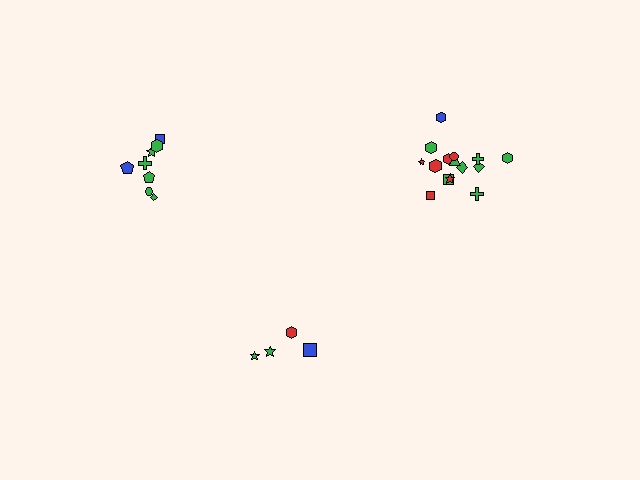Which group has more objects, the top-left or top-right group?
The top-right group.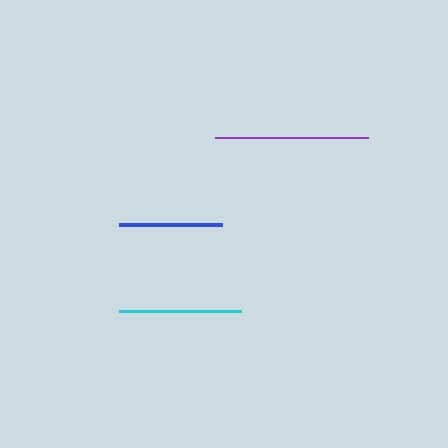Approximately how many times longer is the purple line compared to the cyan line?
The purple line is approximately 1.2 times the length of the cyan line.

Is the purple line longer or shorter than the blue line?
The purple line is longer than the blue line.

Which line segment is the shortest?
The blue line is the shortest at approximately 104 pixels.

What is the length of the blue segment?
The blue segment is approximately 104 pixels long.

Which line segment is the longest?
The purple line is the longest at approximately 153 pixels.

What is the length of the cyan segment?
The cyan segment is approximately 123 pixels long.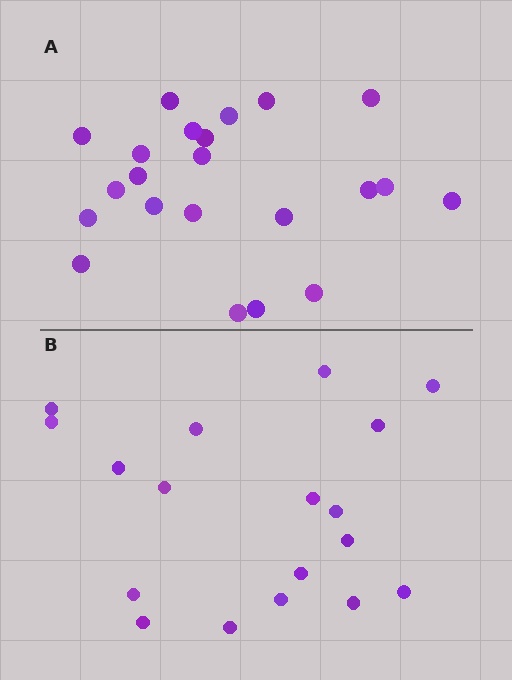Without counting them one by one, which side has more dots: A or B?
Region A (the top region) has more dots.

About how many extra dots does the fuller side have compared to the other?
Region A has about 4 more dots than region B.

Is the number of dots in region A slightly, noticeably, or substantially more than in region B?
Region A has only slightly more — the two regions are fairly close. The ratio is roughly 1.2 to 1.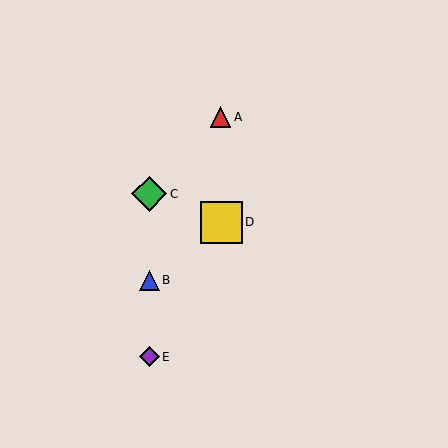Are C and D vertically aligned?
No, C is at x≈149 and D is at x≈221.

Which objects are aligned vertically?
Objects B, C, E are aligned vertically.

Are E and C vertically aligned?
Yes, both are at x≈149.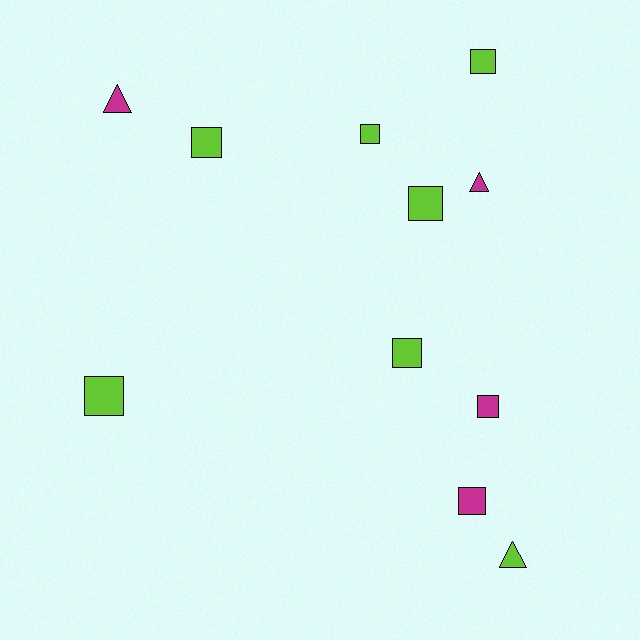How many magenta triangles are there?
There are 2 magenta triangles.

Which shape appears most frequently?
Square, with 8 objects.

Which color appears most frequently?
Lime, with 7 objects.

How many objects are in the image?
There are 11 objects.